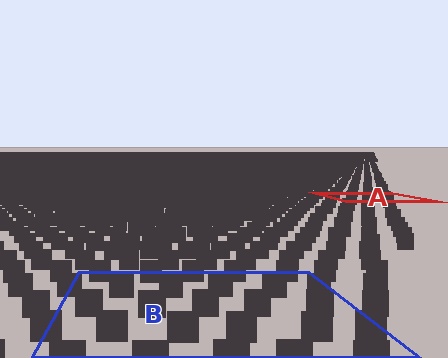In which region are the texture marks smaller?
The texture marks are smaller in region A, because it is farther away.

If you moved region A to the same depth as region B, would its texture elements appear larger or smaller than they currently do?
They would appear larger. At a closer depth, the same texture elements are projected at a bigger on-screen size.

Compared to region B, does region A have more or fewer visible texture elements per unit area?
Region A has more texture elements per unit area — they are packed more densely because it is farther away.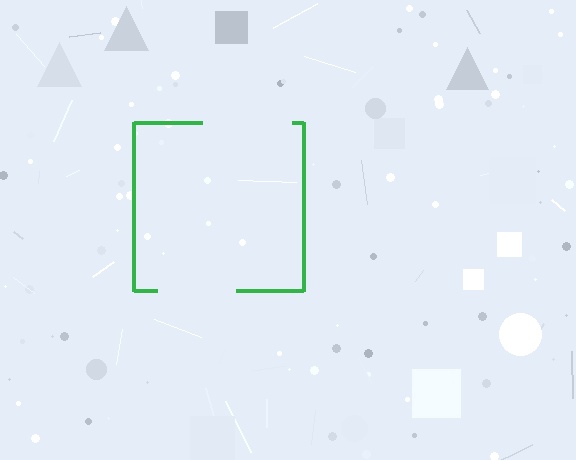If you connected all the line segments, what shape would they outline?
They would outline a square.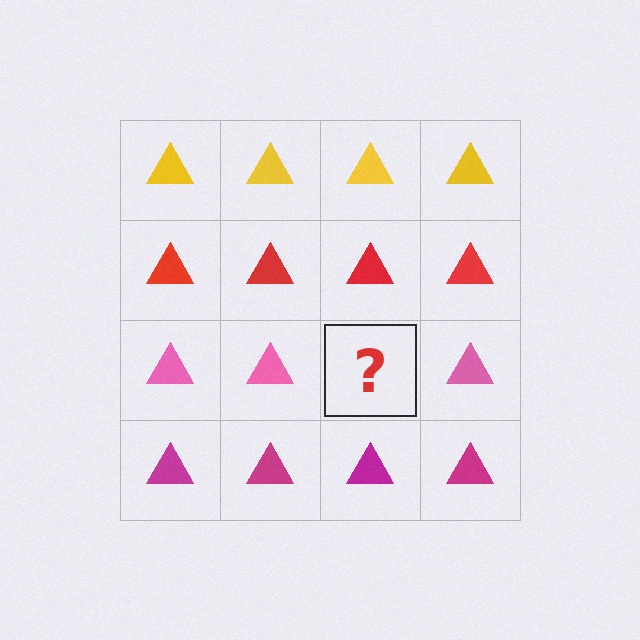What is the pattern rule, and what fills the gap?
The rule is that each row has a consistent color. The gap should be filled with a pink triangle.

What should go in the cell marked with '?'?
The missing cell should contain a pink triangle.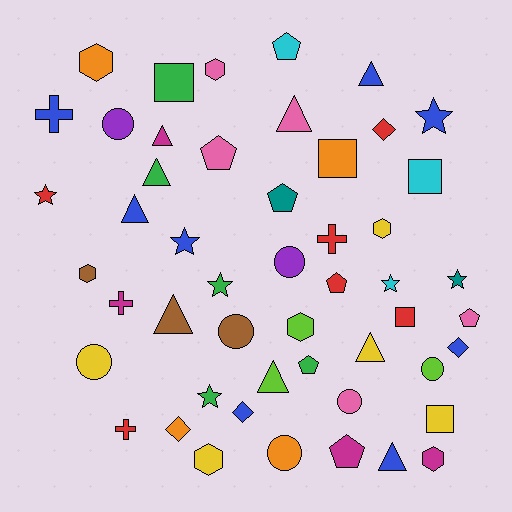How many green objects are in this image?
There are 5 green objects.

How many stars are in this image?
There are 7 stars.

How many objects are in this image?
There are 50 objects.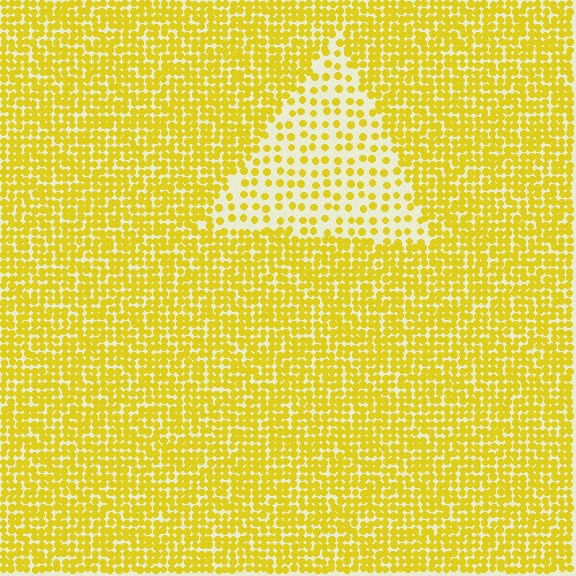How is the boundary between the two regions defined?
The boundary is defined by a change in element density (approximately 2.4x ratio). All elements are the same color, size, and shape.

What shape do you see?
I see a triangle.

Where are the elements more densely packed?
The elements are more densely packed outside the triangle boundary.